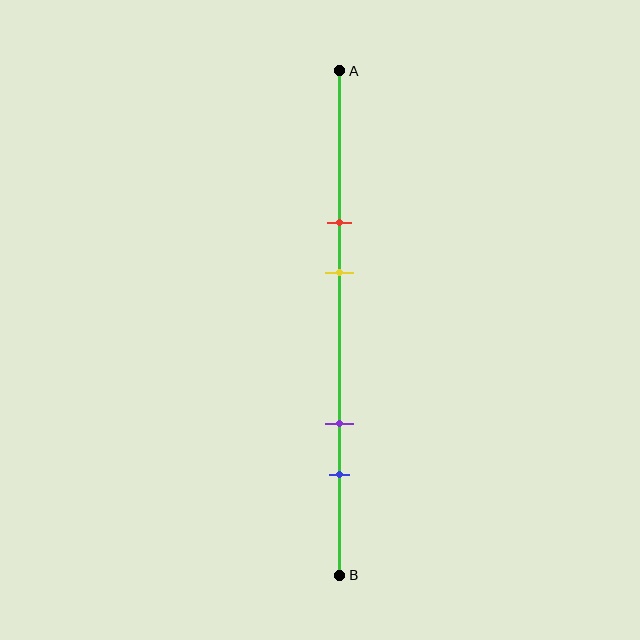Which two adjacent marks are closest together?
The red and yellow marks are the closest adjacent pair.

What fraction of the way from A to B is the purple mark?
The purple mark is approximately 70% (0.7) of the way from A to B.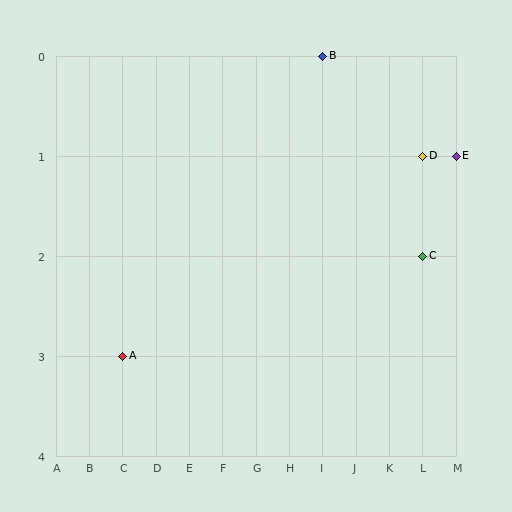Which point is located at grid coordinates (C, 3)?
Point A is at (C, 3).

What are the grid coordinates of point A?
Point A is at grid coordinates (C, 3).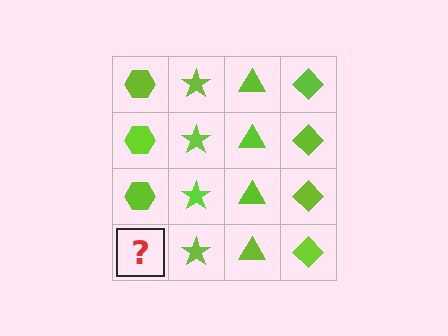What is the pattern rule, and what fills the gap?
The rule is that each column has a consistent shape. The gap should be filled with a lime hexagon.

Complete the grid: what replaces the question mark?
The question mark should be replaced with a lime hexagon.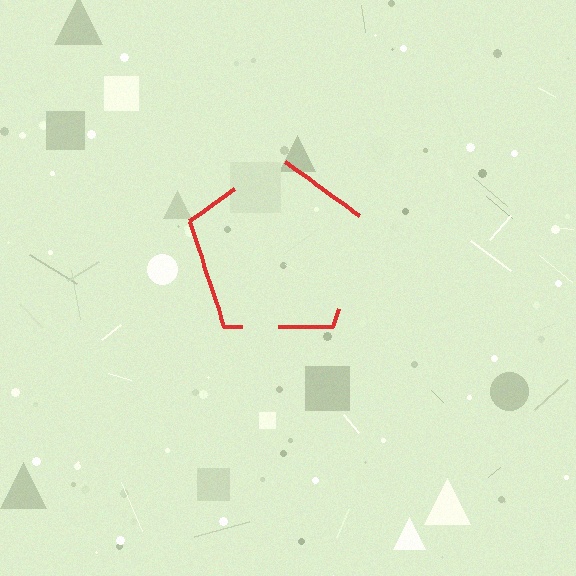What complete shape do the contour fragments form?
The contour fragments form a pentagon.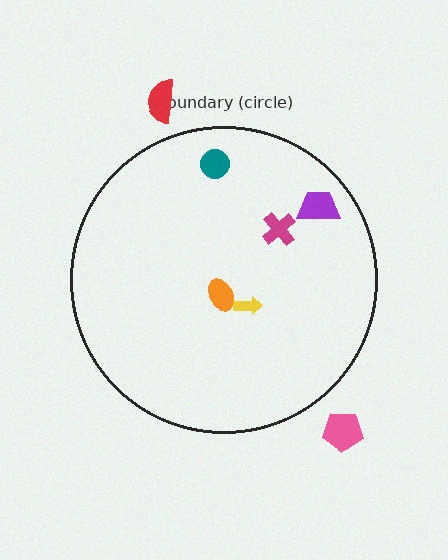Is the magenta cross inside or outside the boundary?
Inside.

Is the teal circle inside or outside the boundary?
Inside.